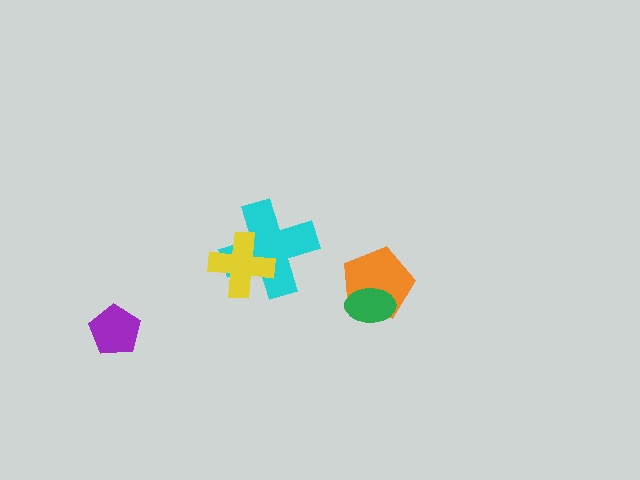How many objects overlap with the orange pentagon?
1 object overlaps with the orange pentagon.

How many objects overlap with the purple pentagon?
0 objects overlap with the purple pentagon.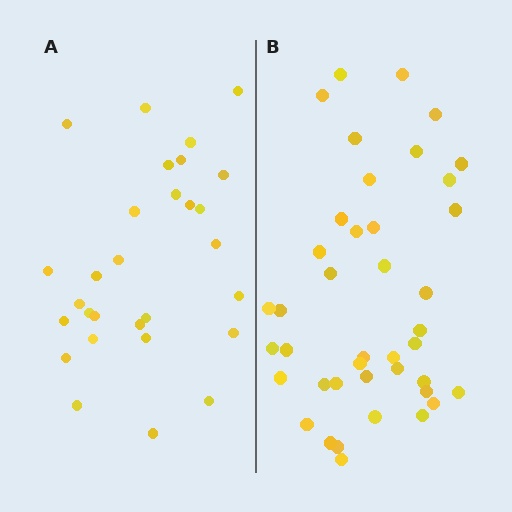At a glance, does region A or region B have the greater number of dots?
Region B (the right region) has more dots.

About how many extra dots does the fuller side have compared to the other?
Region B has roughly 12 or so more dots than region A.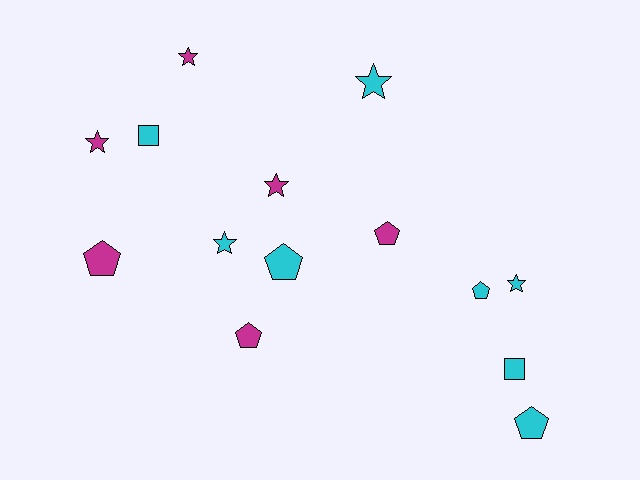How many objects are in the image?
There are 14 objects.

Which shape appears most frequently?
Star, with 6 objects.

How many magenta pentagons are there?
There are 3 magenta pentagons.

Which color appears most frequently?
Cyan, with 8 objects.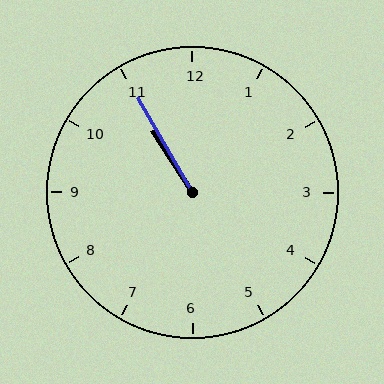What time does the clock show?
10:55.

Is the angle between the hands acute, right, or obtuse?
It is acute.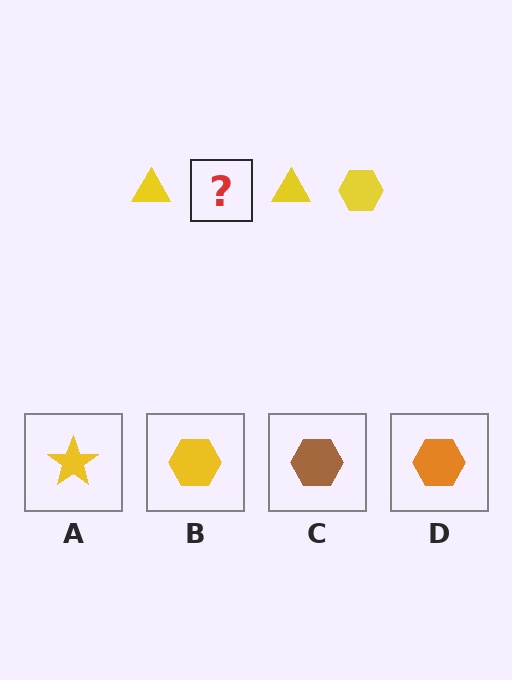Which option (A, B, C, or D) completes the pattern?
B.